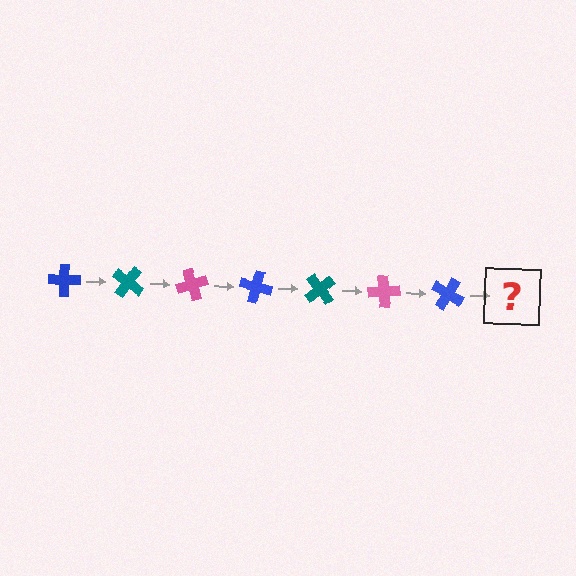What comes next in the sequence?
The next element should be a teal cross, rotated 245 degrees from the start.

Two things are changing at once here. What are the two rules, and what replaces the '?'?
The two rules are that it rotates 35 degrees each step and the color cycles through blue, teal, and pink. The '?' should be a teal cross, rotated 245 degrees from the start.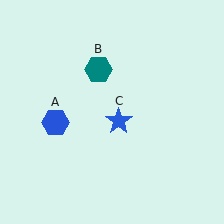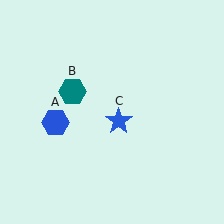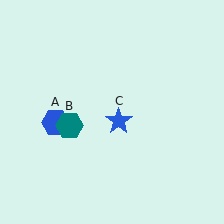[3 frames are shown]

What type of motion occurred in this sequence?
The teal hexagon (object B) rotated counterclockwise around the center of the scene.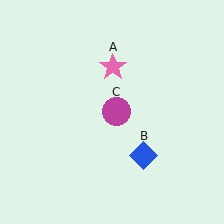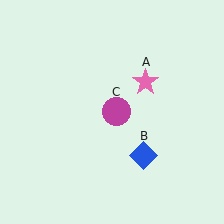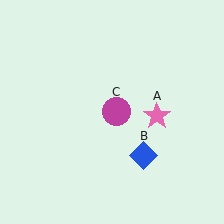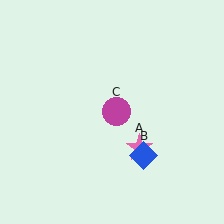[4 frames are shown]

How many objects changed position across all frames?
1 object changed position: pink star (object A).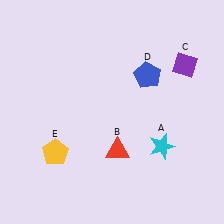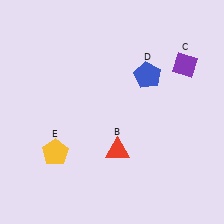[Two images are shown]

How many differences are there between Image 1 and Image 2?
There is 1 difference between the two images.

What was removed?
The cyan star (A) was removed in Image 2.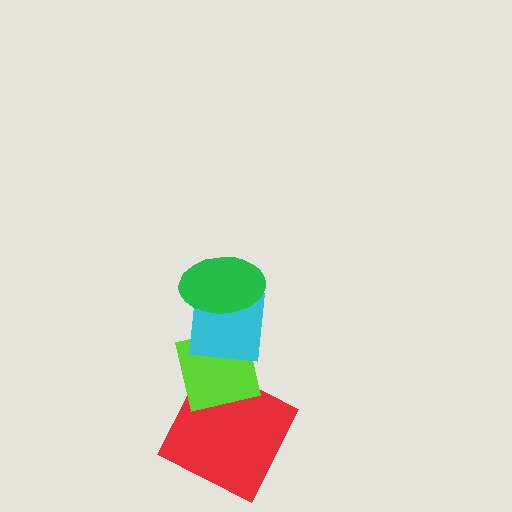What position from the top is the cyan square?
The cyan square is 2nd from the top.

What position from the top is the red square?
The red square is 4th from the top.